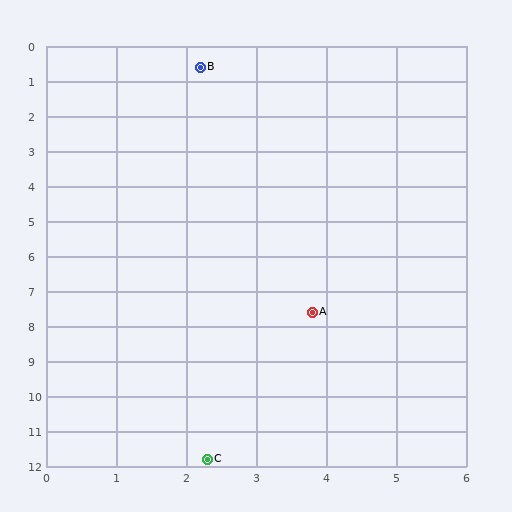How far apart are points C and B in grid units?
Points C and B are about 11.2 grid units apart.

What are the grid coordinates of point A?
Point A is at approximately (3.8, 7.6).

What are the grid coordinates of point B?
Point B is at approximately (2.2, 0.6).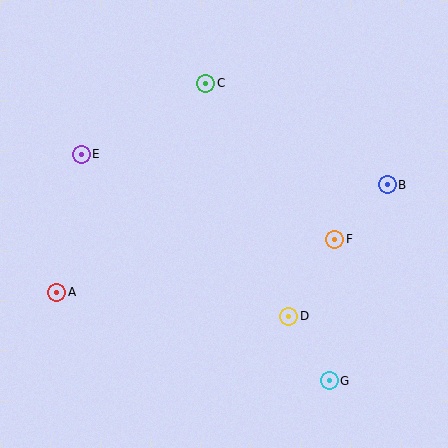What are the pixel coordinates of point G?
Point G is at (329, 381).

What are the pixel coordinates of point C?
Point C is at (206, 83).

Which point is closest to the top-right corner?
Point B is closest to the top-right corner.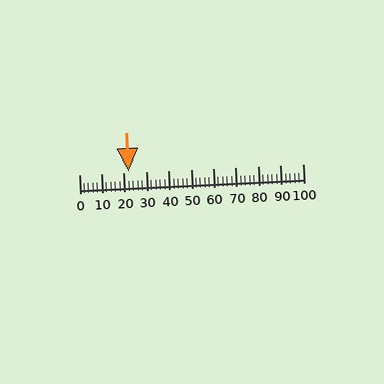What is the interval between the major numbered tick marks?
The major tick marks are spaced 10 units apart.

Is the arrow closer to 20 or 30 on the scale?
The arrow is closer to 20.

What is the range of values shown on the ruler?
The ruler shows values from 0 to 100.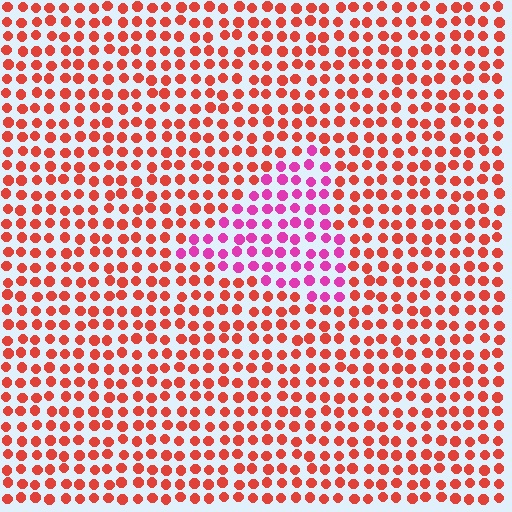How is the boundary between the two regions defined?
The boundary is defined purely by a slight shift in hue (about 47 degrees). Spacing, size, and orientation are identical on both sides.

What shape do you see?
I see a triangle.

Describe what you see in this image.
The image is filled with small red elements in a uniform arrangement. A triangle-shaped region is visible where the elements are tinted to a slightly different hue, forming a subtle color boundary.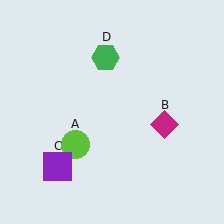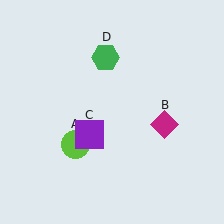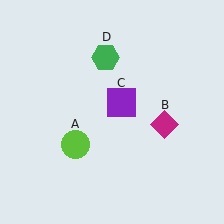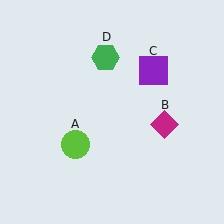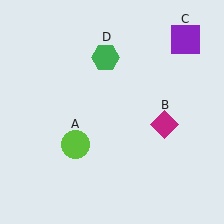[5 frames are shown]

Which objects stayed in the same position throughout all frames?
Lime circle (object A) and magenta diamond (object B) and green hexagon (object D) remained stationary.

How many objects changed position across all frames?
1 object changed position: purple square (object C).